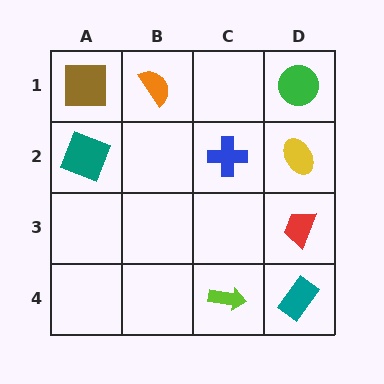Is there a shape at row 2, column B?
No, that cell is empty.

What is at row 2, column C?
A blue cross.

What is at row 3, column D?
A red trapezoid.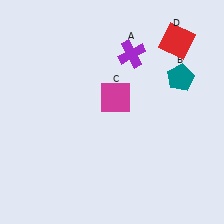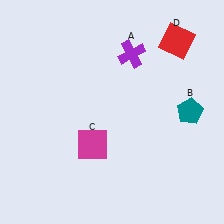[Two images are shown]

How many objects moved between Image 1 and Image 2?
2 objects moved between the two images.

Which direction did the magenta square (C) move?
The magenta square (C) moved down.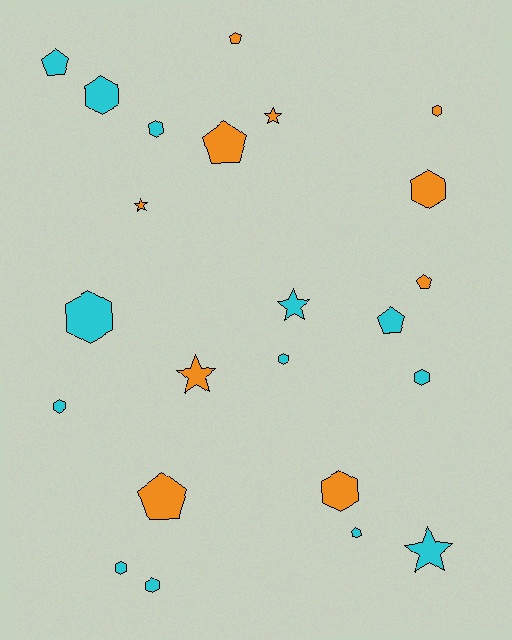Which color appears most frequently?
Cyan, with 13 objects.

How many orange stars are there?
There are 3 orange stars.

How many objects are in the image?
There are 23 objects.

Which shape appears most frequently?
Hexagon, with 12 objects.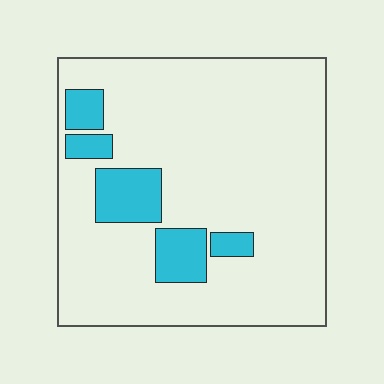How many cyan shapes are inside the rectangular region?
5.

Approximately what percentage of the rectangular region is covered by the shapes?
Approximately 15%.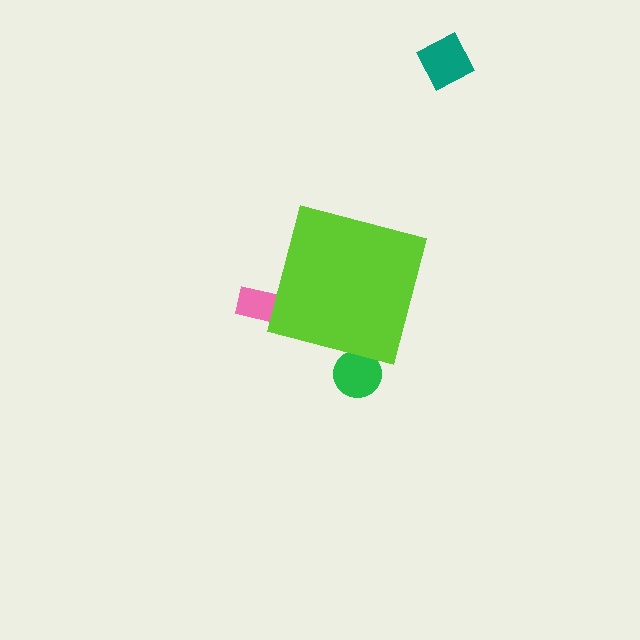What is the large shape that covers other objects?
A lime square.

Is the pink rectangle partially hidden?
Yes, the pink rectangle is partially hidden behind the lime square.